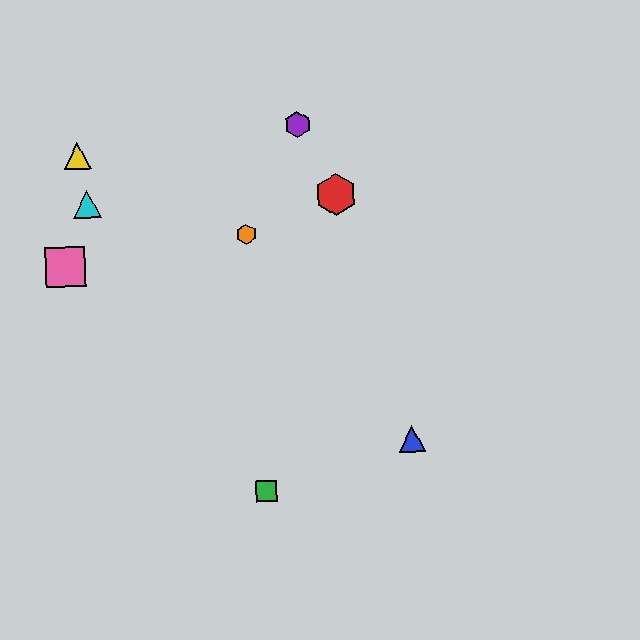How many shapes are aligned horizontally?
2 shapes (the red hexagon, the cyan triangle) are aligned horizontally.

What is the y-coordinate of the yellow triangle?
The yellow triangle is at y≈156.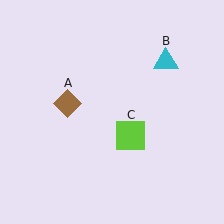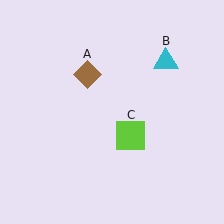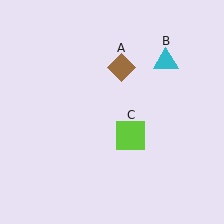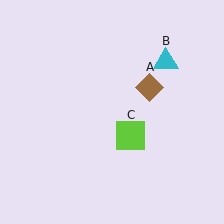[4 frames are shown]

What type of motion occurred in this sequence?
The brown diamond (object A) rotated clockwise around the center of the scene.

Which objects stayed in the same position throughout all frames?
Cyan triangle (object B) and lime square (object C) remained stationary.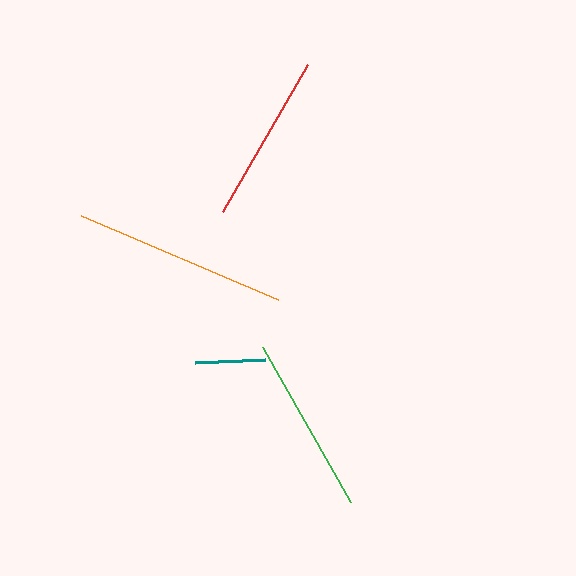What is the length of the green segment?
The green segment is approximately 178 pixels long.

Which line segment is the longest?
The orange line is the longest at approximately 214 pixels.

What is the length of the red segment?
The red segment is approximately 170 pixels long.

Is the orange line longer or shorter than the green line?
The orange line is longer than the green line.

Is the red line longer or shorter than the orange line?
The orange line is longer than the red line.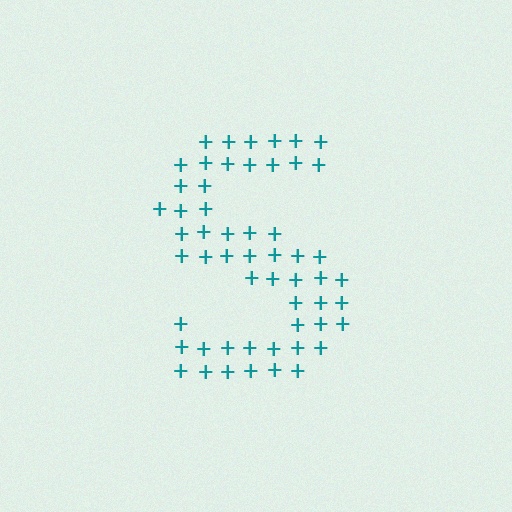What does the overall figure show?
The overall figure shows the letter S.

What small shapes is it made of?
It is made of small plus signs.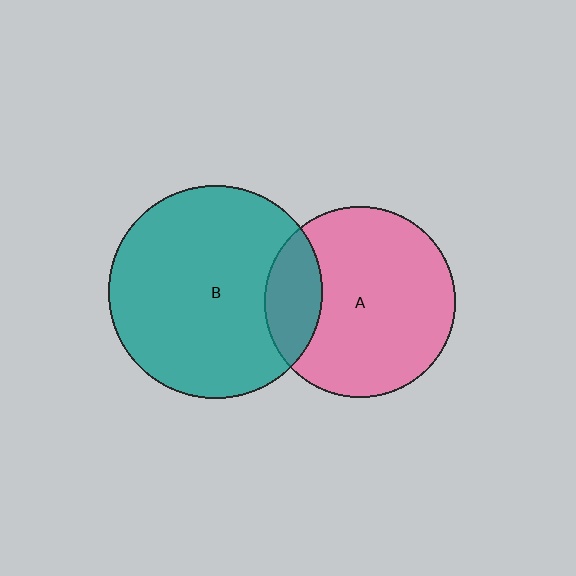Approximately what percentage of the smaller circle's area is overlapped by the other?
Approximately 20%.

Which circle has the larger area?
Circle B (teal).